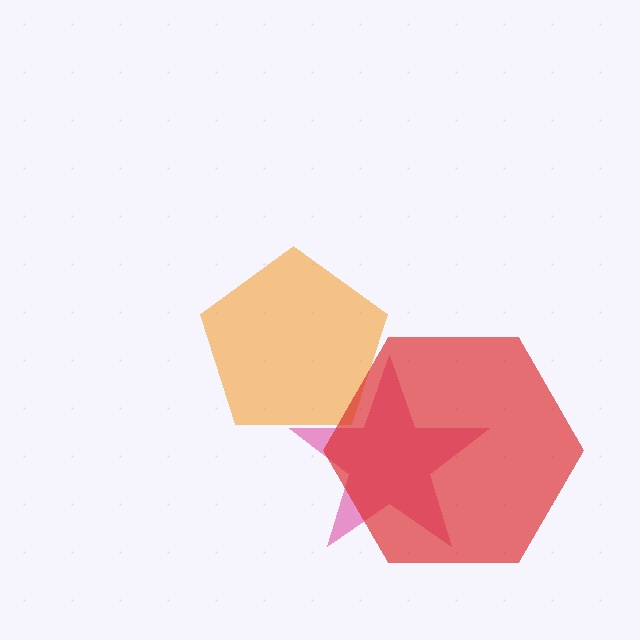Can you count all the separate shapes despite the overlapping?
Yes, there are 3 separate shapes.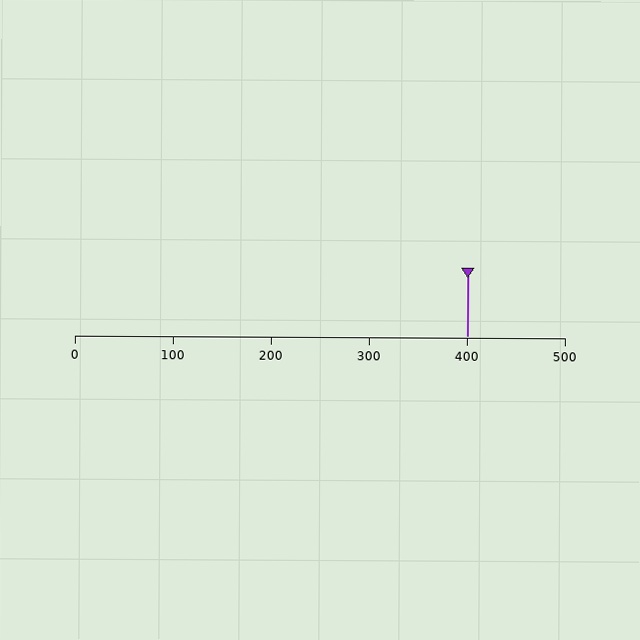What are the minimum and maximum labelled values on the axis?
The axis runs from 0 to 500.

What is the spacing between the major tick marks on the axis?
The major ticks are spaced 100 apart.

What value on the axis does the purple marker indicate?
The marker indicates approximately 400.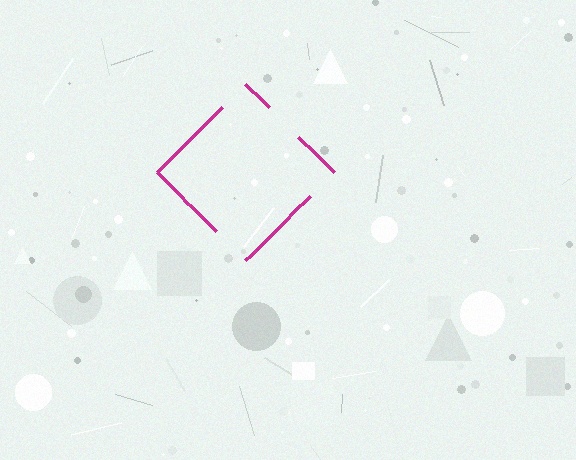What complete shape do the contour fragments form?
The contour fragments form a diamond.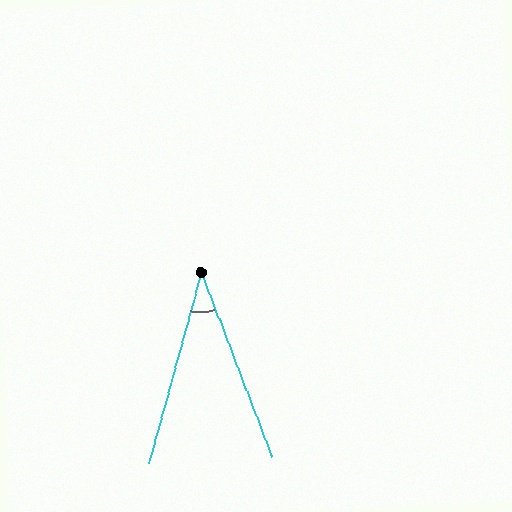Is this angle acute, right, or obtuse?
It is acute.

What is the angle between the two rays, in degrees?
Approximately 36 degrees.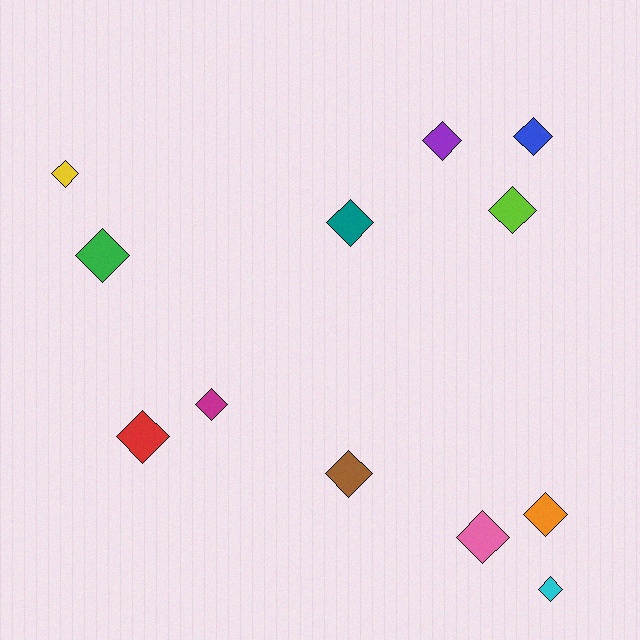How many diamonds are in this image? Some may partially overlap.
There are 12 diamonds.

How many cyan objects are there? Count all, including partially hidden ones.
There is 1 cyan object.